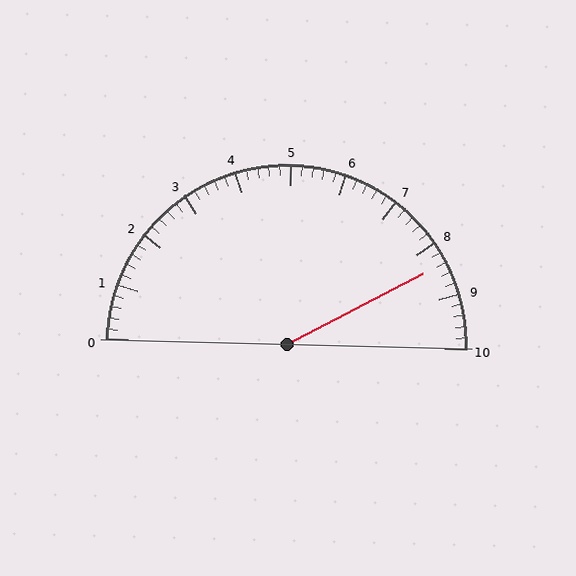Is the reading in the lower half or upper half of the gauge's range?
The reading is in the upper half of the range (0 to 10).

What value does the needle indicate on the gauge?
The needle indicates approximately 8.4.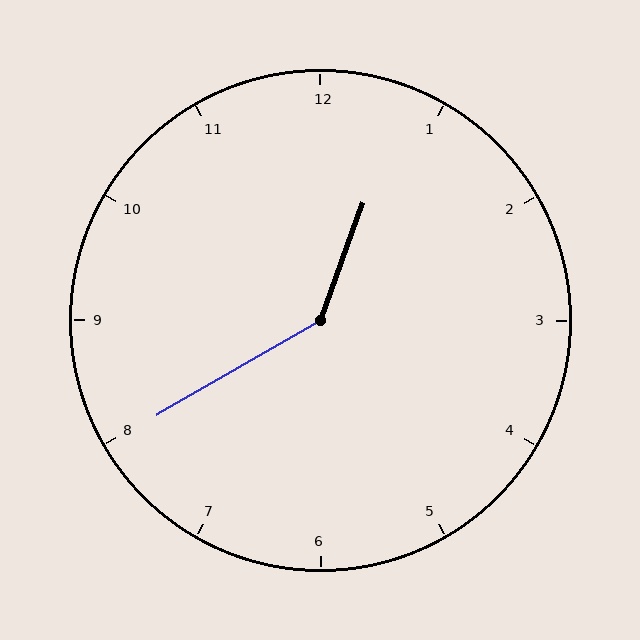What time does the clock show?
12:40.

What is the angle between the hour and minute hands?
Approximately 140 degrees.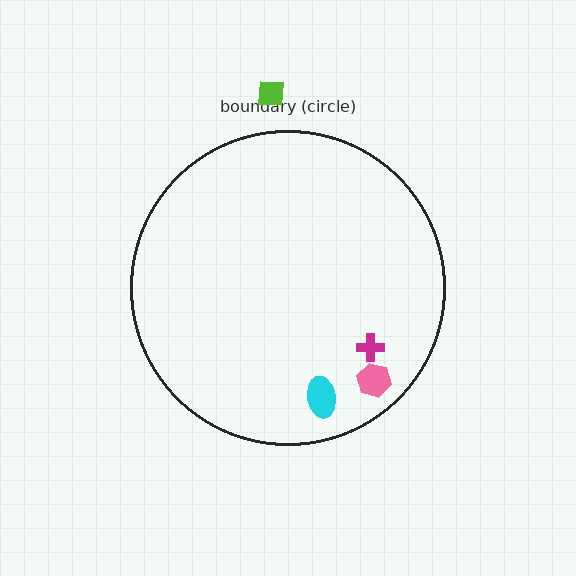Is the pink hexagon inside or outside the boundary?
Inside.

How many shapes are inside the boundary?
3 inside, 1 outside.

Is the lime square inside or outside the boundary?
Outside.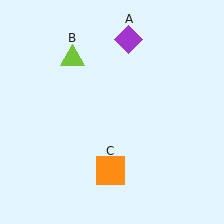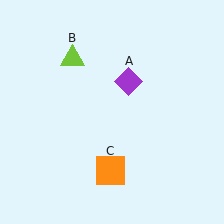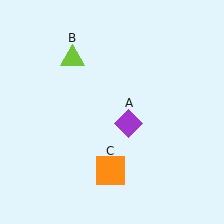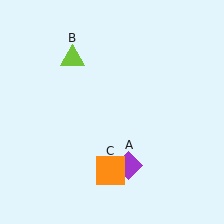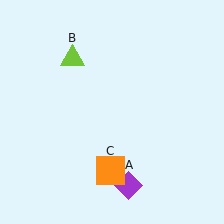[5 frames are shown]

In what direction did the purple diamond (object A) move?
The purple diamond (object A) moved down.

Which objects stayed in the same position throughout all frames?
Lime triangle (object B) and orange square (object C) remained stationary.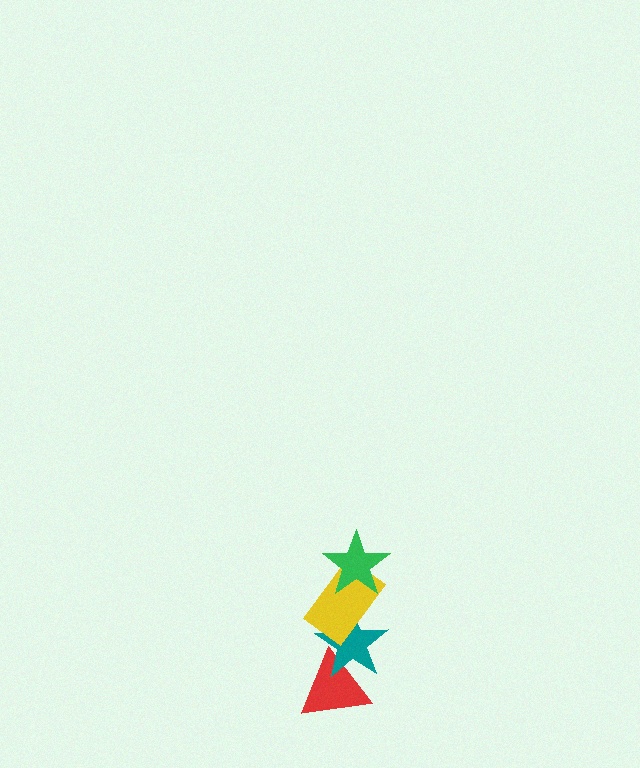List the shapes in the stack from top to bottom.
From top to bottom: the green star, the yellow rectangle, the teal star, the red triangle.